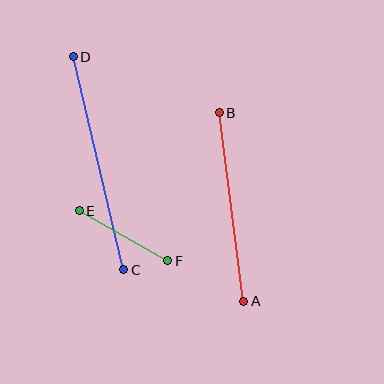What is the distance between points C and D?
The distance is approximately 219 pixels.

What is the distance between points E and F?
The distance is approximately 101 pixels.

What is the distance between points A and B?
The distance is approximately 190 pixels.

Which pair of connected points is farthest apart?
Points C and D are farthest apart.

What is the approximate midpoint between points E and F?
The midpoint is at approximately (124, 236) pixels.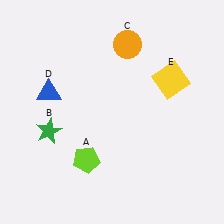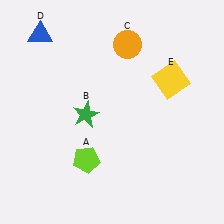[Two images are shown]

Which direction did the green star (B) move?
The green star (B) moved right.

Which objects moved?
The objects that moved are: the green star (B), the blue triangle (D).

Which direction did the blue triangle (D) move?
The blue triangle (D) moved up.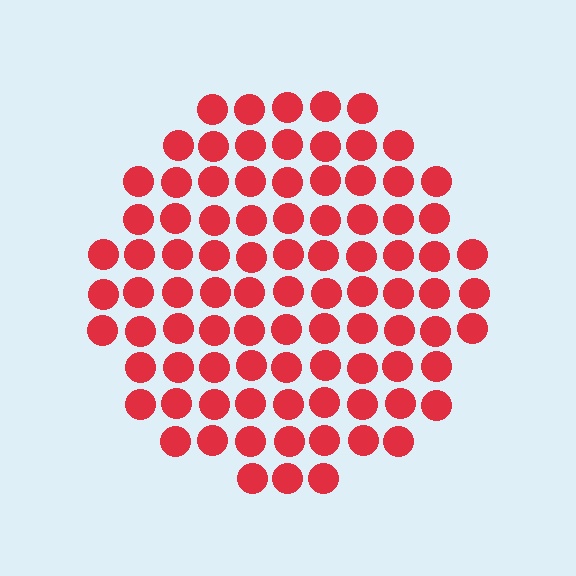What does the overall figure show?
The overall figure shows a circle.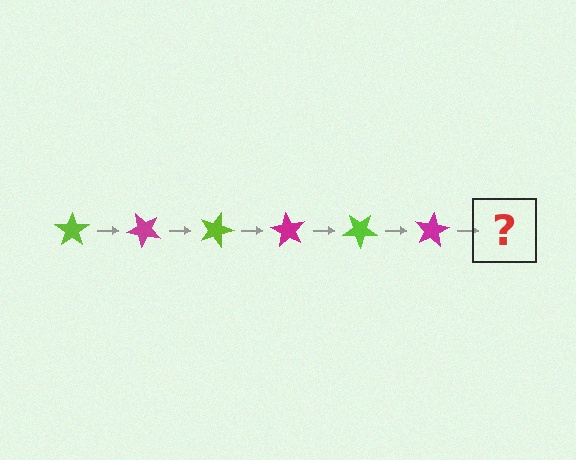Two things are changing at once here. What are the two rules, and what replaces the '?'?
The two rules are that it rotates 45 degrees each step and the color cycles through lime and magenta. The '?' should be a lime star, rotated 270 degrees from the start.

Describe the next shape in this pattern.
It should be a lime star, rotated 270 degrees from the start.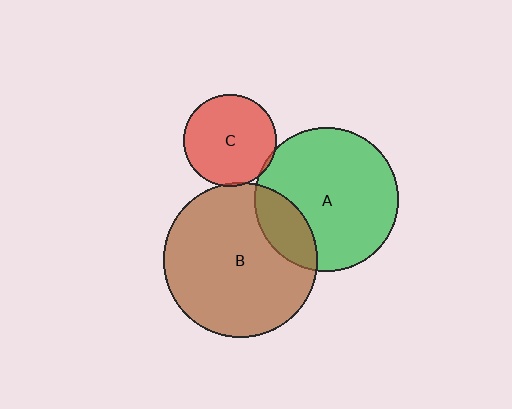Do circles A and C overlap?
Yes.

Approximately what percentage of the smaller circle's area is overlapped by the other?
Approximately 5%.